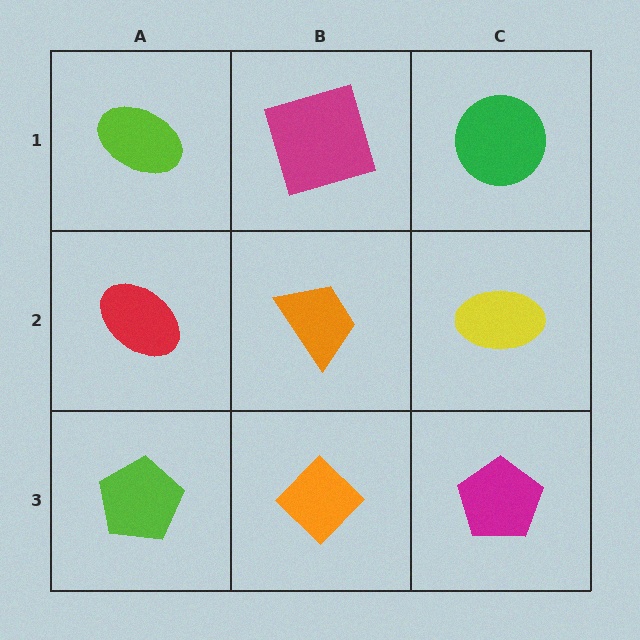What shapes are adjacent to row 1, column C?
A yellow ellipse (row 2, column C), a magenta square (row 1, column B).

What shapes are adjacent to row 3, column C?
A yellow ellipse (row 2, column C), an orange diamond (row 3, column B).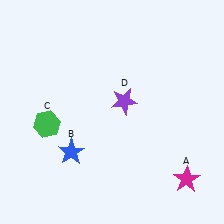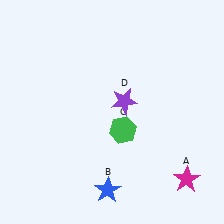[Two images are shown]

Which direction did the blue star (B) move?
The blue star (B) moved down.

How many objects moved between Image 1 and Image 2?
2 objects moved between the two images.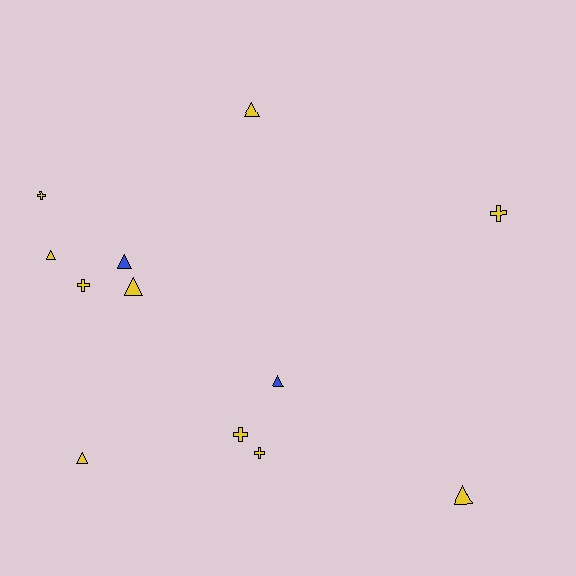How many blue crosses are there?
There are no blue crosses.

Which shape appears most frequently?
Triangle, with 7 objects.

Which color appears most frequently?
Yellow, with 10 objects.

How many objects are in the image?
There are 12 objects.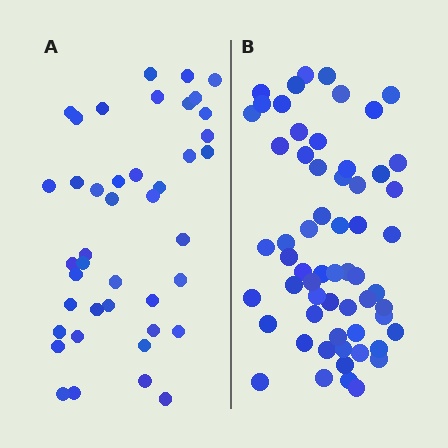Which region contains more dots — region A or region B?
Region B (the right region) has more dots.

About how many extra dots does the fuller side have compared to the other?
Region B has approximately 20 more dots than region A.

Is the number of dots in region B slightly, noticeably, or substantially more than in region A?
Region B has noticeably more, but not dramatically so. The ratio is roughly 1.4 to 1.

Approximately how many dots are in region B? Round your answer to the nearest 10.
About 60 dots.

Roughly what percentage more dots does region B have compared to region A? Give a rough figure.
About 45% more.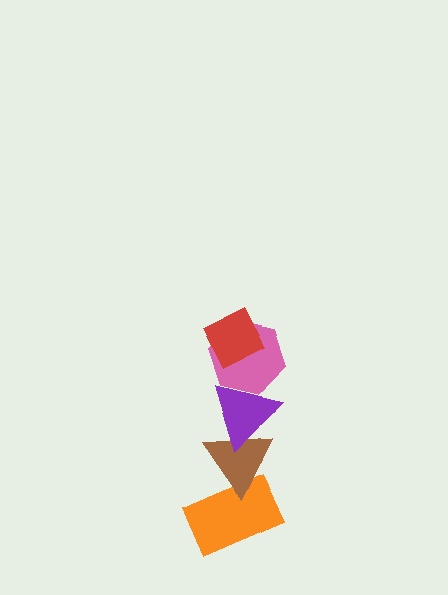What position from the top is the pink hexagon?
The pink hexagon is 2nd from the top.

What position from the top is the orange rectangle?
The orange rectangle is 5th from the top.